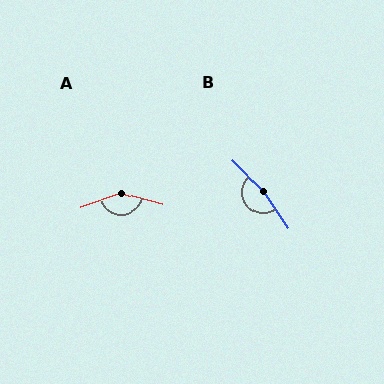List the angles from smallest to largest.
A (145°), B (169°).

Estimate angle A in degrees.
Approximately 145 degrees.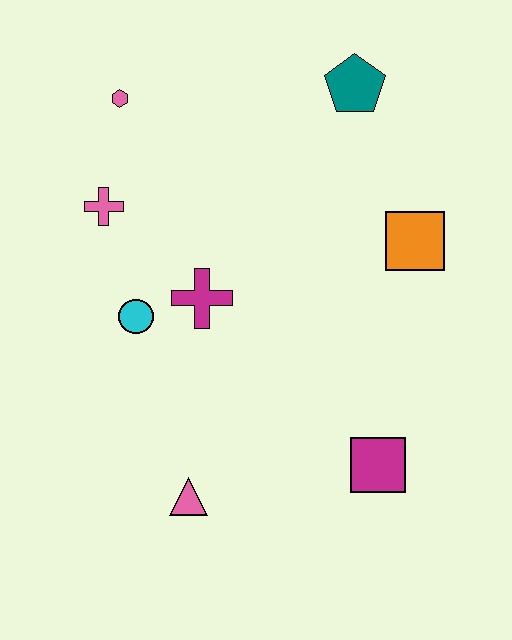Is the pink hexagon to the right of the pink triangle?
No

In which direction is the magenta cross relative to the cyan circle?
The magenta cross is to the right of the cyan circle.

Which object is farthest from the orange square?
The pink triangle is farthest from the orange square.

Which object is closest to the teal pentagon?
The orange square is closest to the teal pentagon.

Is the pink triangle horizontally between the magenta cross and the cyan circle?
Yes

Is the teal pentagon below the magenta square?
No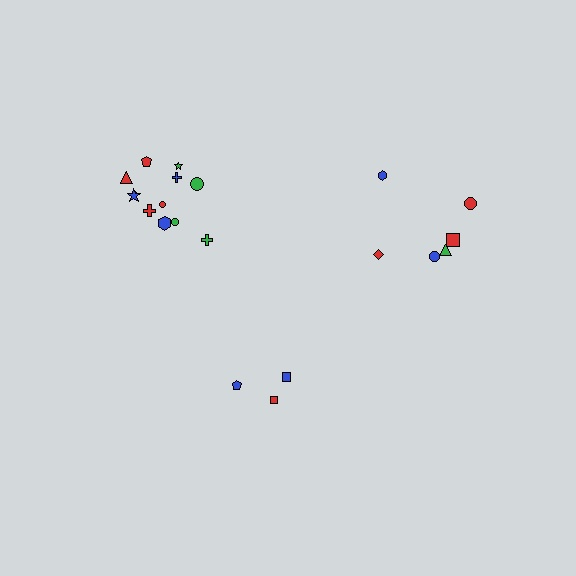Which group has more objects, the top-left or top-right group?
The top-left group.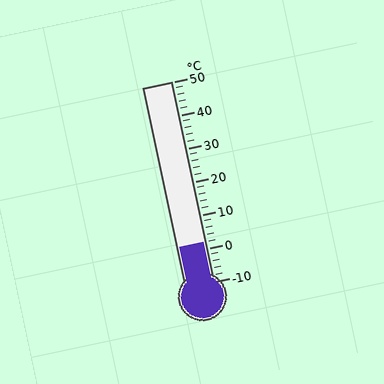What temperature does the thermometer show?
The thermometer shows approximately 2°C.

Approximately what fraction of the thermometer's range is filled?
The thermometer is filled to approximately 20% of its range.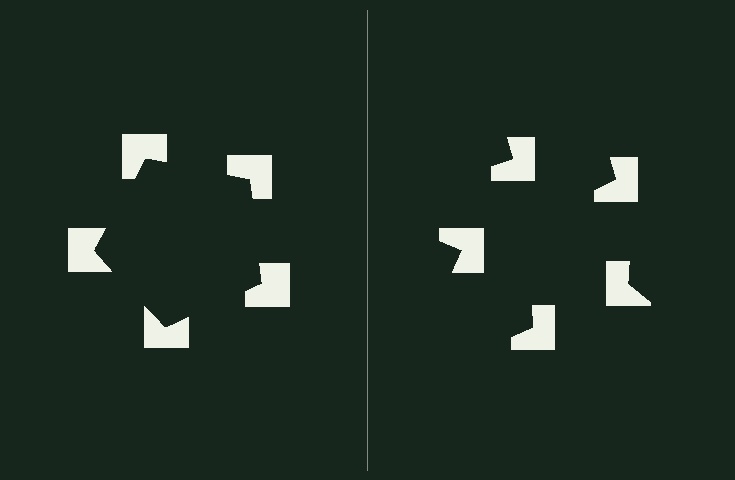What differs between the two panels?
The notched squares are positioned identically on both sides; only the wedge orientations differ. On the left they align to a pentagon; on the right they are misaligned.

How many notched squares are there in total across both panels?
10 — 5 on each side.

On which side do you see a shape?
An illusory pentagon appears on the left side. On the right side the wedge cuts are rotated, so no coherent shape forms.